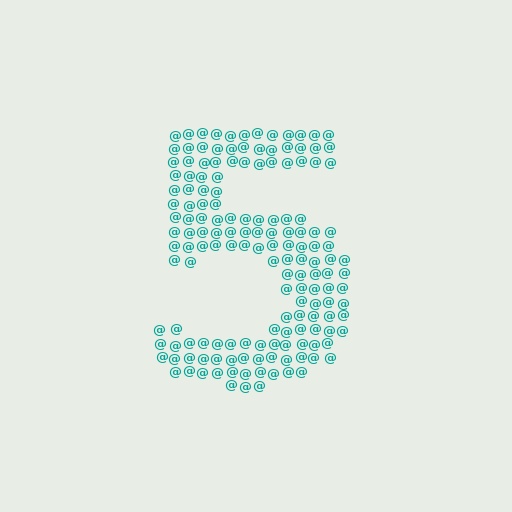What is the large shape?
The large shape is the digit 5.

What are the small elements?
The small elements are at signs.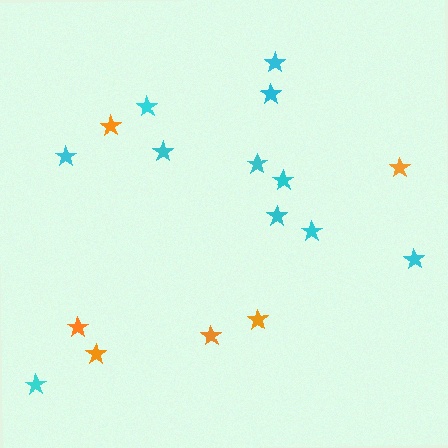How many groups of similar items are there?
There are 2 groups: one group of cyan stars (11) and one group of orange stars (6).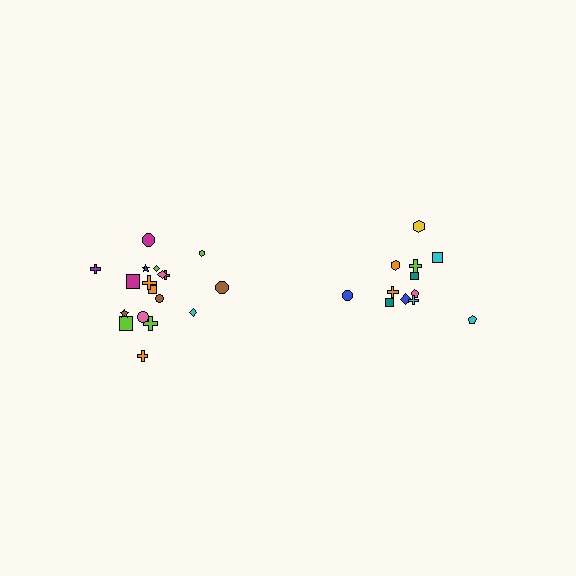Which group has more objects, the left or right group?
The left group.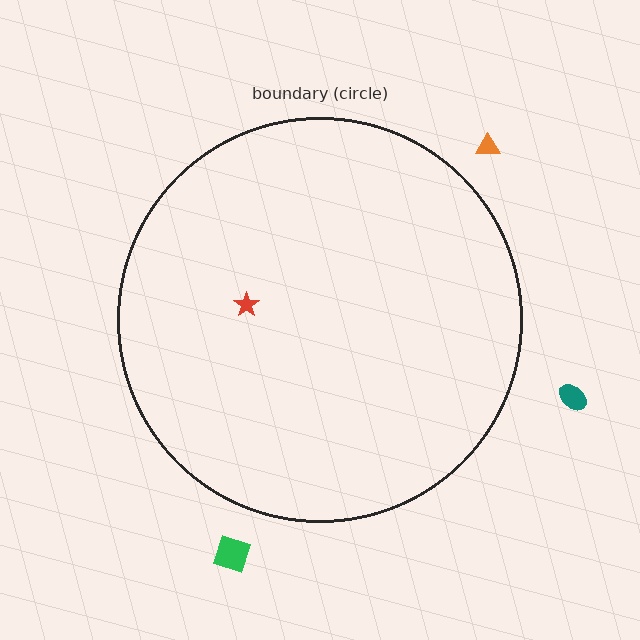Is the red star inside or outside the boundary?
Inside.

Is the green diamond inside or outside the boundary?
Outside.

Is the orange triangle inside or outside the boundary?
Outside.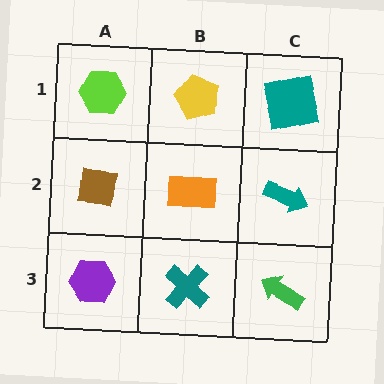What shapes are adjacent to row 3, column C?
A teal arrow (row 2, column C), a teal cross (row 3, column B).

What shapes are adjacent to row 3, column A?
A brown square (row 2, column A), a teal cross (row 3, column B).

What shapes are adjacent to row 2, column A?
A lime hexagon (row 1, column A), a purple hexagon (row 3, column A), an orange rectangle (row 2, column B).